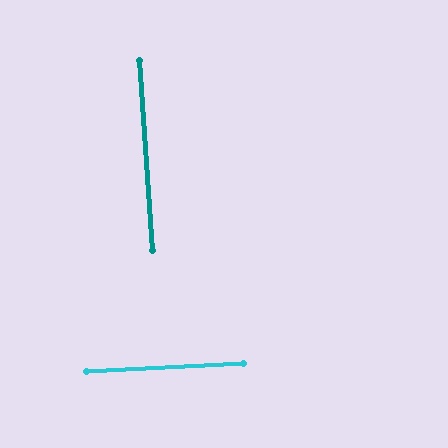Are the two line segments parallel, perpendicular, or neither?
Perpendicular — they meet at approximately 89°.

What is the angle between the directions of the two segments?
Approximately 89 degrees.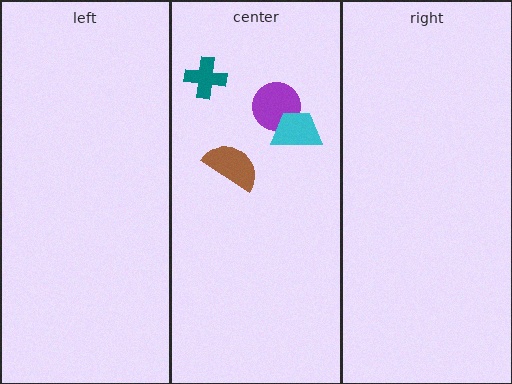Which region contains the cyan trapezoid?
The center region.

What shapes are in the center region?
The brown semicircle, the purple circle, the cyan trapezoid, the teal cross.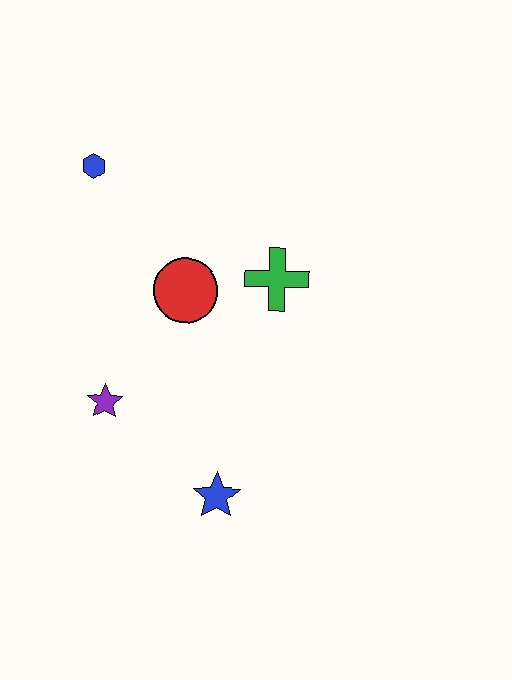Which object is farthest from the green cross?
The blue star is farthest from the green cross.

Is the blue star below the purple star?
Yes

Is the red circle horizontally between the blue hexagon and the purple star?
No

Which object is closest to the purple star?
The red circle is closest to the purple star.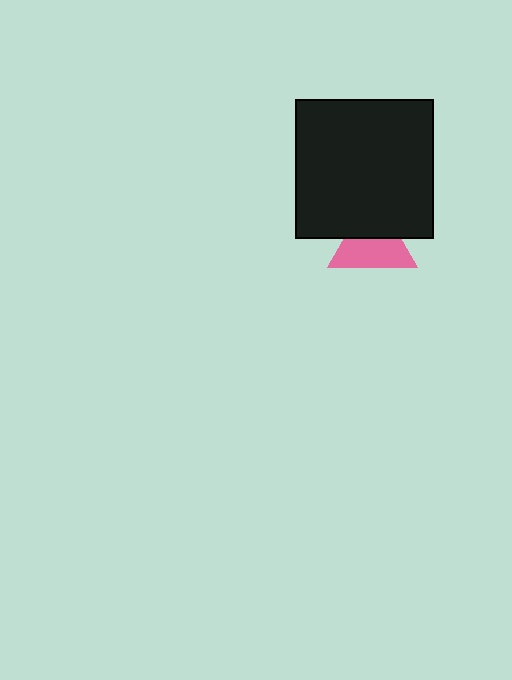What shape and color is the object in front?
The object in front is a black square.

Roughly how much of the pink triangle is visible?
About half of it is visible (roughly 58%).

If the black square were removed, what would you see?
You would see the complete pink triangle.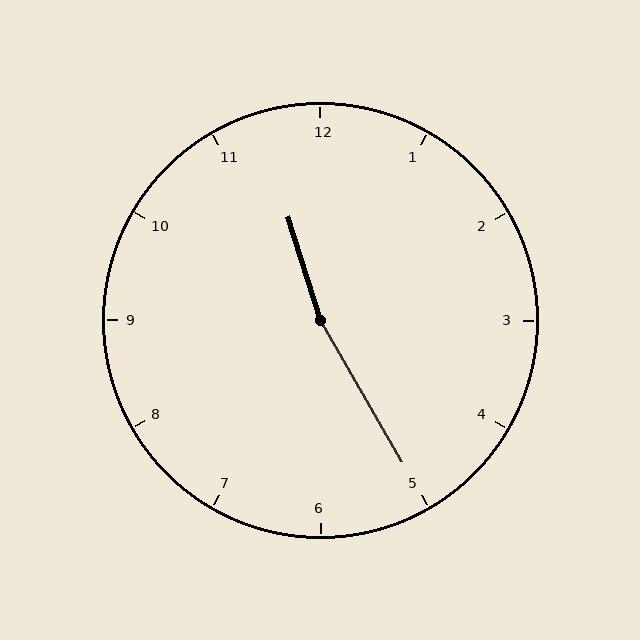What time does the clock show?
11:25.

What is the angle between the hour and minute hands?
Approximately 168 degrees.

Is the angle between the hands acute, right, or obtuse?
It is obtuse.